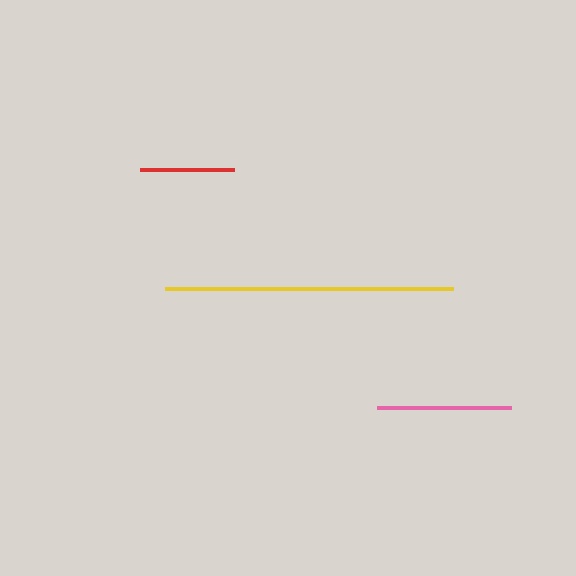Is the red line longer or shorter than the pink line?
The pink line is longer than the red line.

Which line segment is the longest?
The yellow line is the longest at approximately 289 pixels.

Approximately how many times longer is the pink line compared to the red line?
The pink line is approximately 1.4 times the length of the red line.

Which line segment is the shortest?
The red line is the shortest at approximately 94 pixels.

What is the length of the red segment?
The red segment is approximately 94 pixels long.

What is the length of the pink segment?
The pink segment is approximately 134 pixels long.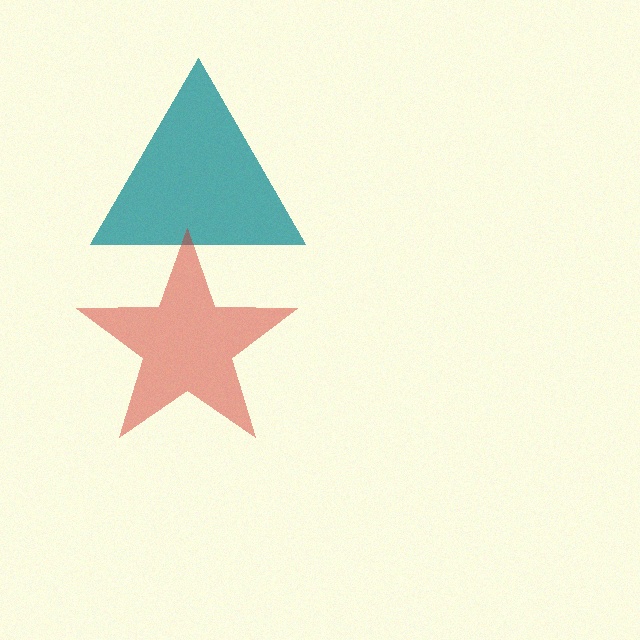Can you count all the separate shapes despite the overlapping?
Yes, there are 2 separate shapes.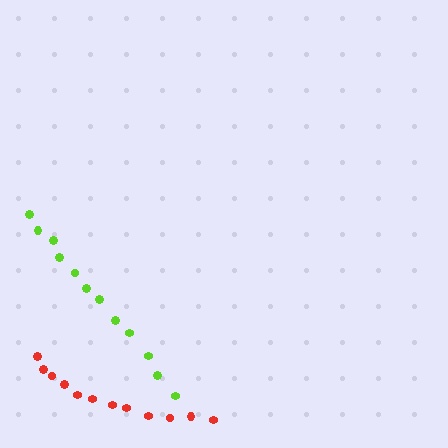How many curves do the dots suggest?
There are 2 distinct paths.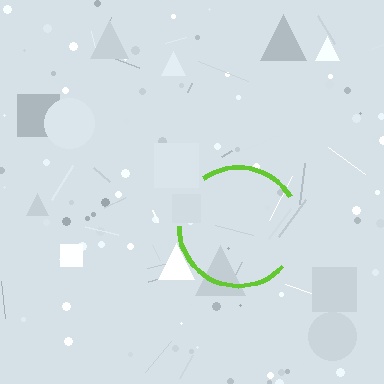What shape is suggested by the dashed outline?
The dashed outline suggests a circle.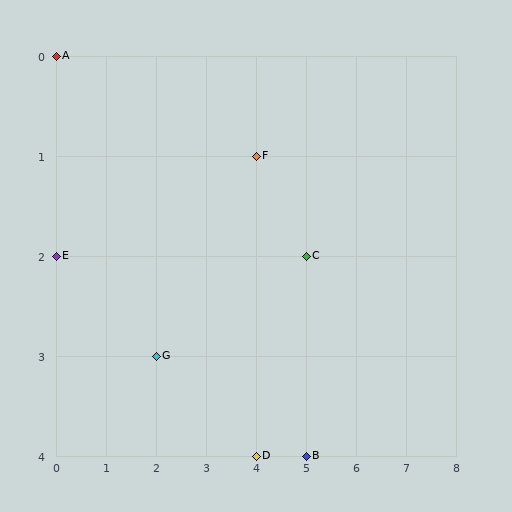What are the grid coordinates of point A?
Point A is at grid coordinates (0, 0).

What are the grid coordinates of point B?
Point B is at grid coordinates (5, 4).